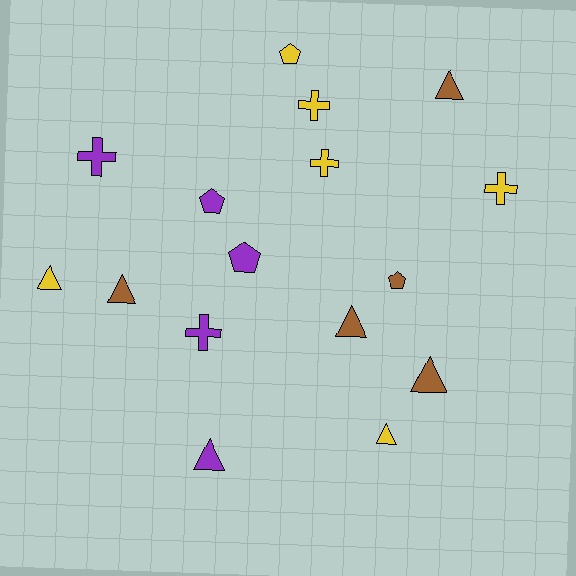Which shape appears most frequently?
Triangle, with 7 objects.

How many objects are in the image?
There are 16 objects.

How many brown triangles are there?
There are 4 brown triangles.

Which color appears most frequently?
Yellow, with 6 objects.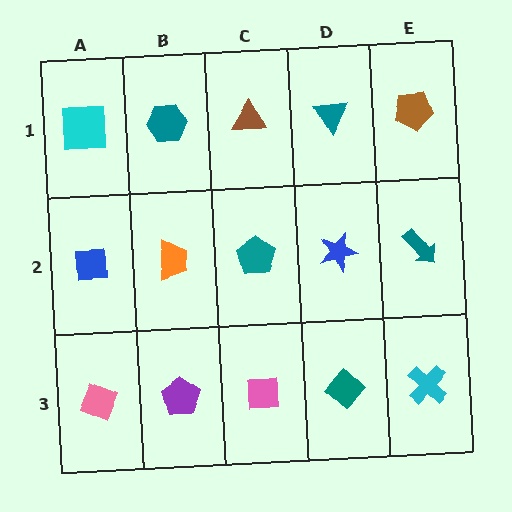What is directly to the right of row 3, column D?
A cyan cross.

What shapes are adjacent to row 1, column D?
A blue star (row 2, column D), a brown triangle (row 1, column C), a brown pentagon (row 1, column E).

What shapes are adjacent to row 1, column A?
A blue square (row 2, column A), a teal hexagon (row 1, column B).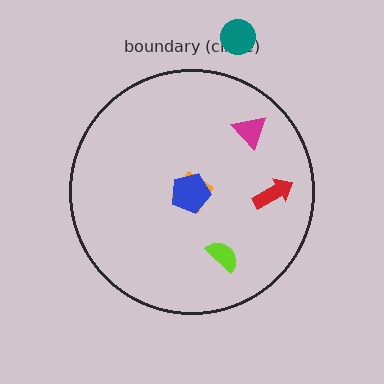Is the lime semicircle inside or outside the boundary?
Inside.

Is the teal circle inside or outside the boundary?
Outside.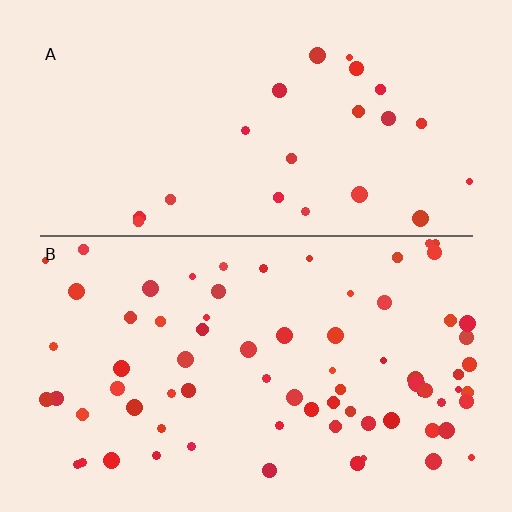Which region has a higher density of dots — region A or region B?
B (the bottom).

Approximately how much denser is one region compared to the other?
Approximately 3.2× — region B over region A.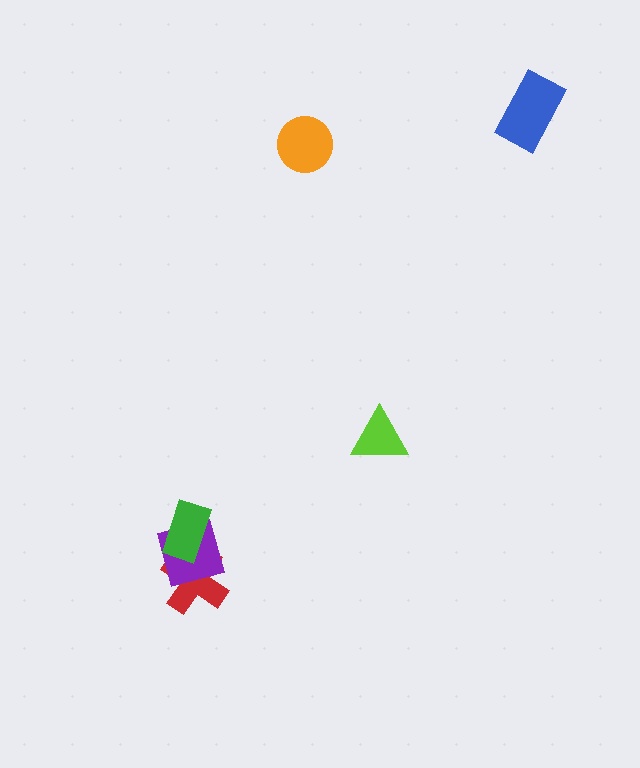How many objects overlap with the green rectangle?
2 objects overlap with the green rectangle.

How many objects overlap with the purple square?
2 objects overlap with the purple square.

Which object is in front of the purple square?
The green rectangle is in front of the purple square.